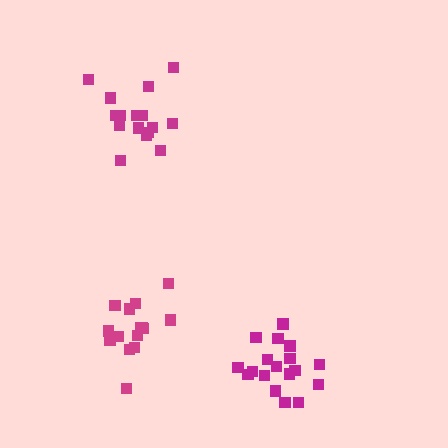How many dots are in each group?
Group 1: 15 dots, Group 2: 16 dots, Group 3: 18 dots (49 total).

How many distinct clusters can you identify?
There are 3 distinct clusters.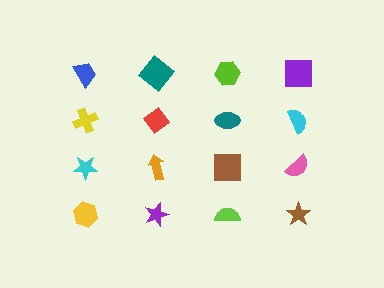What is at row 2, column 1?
A yellow cross.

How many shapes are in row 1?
4 shapes.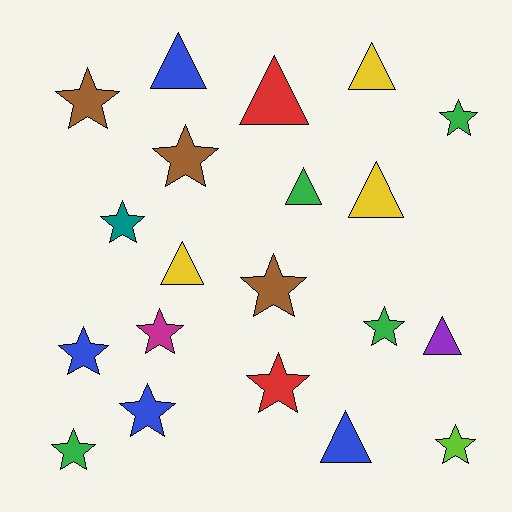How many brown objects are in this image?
There are 3 brown objects.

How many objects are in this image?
There are 20 objects.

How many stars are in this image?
There are 12 stars.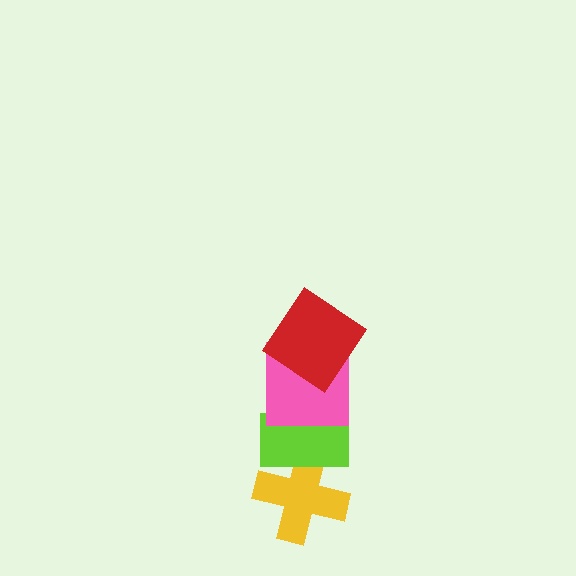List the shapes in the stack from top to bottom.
From top to bottom: the red diamond, the pink square, the lime rectangle, the yellow cross.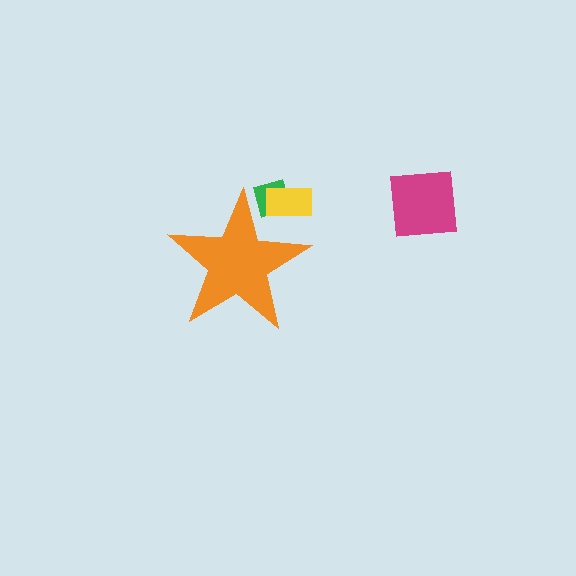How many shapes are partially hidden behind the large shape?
2 shapes are partially hidden.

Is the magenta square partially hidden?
No, the magenta square is fully visible.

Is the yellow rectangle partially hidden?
Yes, the yellow rectangle is partially hidden behind the orange star.